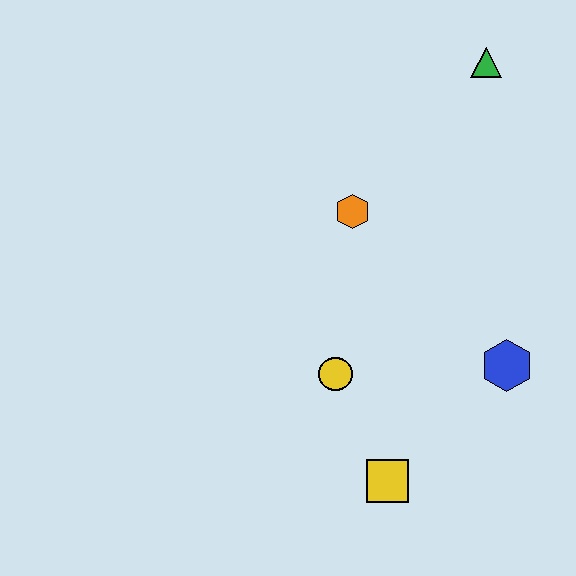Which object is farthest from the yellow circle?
The green triangle is farthest from the yellow circle.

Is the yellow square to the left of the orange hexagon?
No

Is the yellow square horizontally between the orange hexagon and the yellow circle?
No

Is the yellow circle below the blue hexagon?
Yes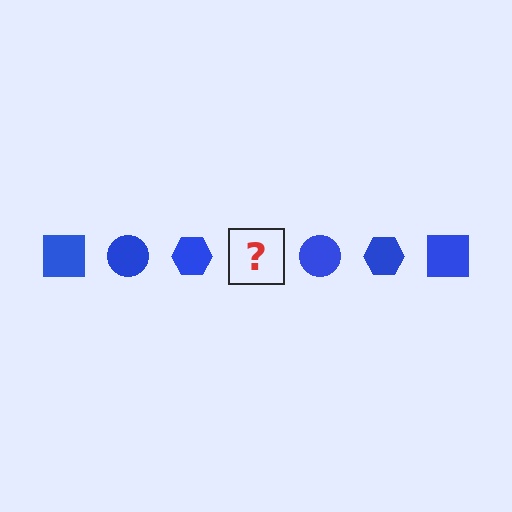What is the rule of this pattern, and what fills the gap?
The rule is that the pattern cycles through square, circle, hexagon shapes in blue. The gap should be filled with a blue square.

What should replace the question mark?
The question mark should be replaced with a blue square.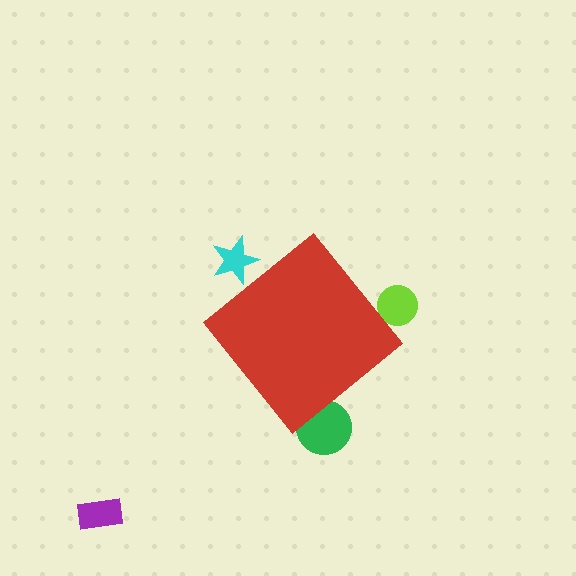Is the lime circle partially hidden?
Yes, the lime circle is partially hidden behind the red diamond.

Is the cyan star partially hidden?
Yes, the cyan star is partially hidden behind the red diamond.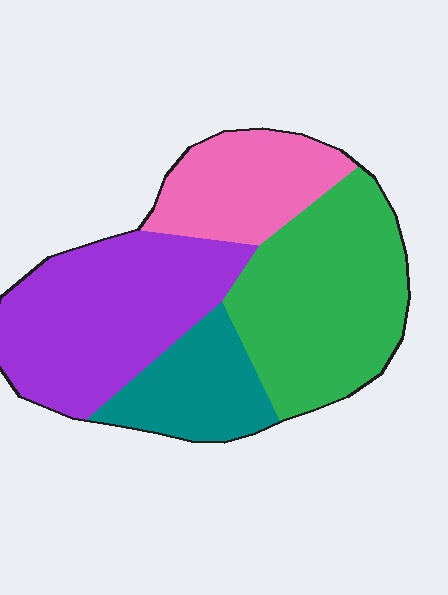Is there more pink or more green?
Green.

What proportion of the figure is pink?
Pink takes up about one sixth (1/6) of the figure.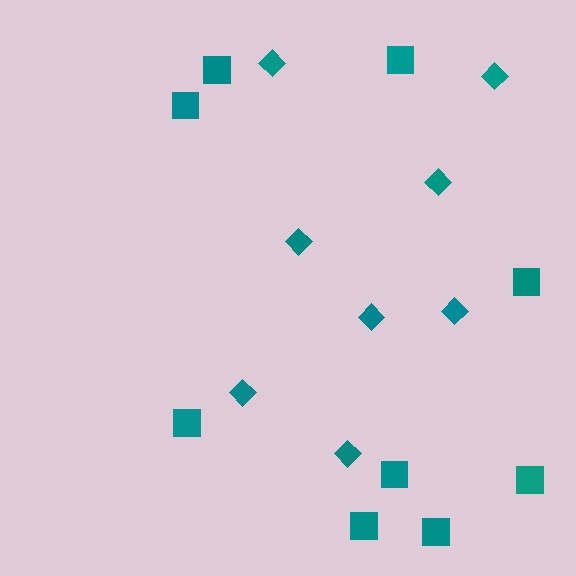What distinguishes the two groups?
There are 2 groups: one group of diamonds (8) and one group of squares (9).